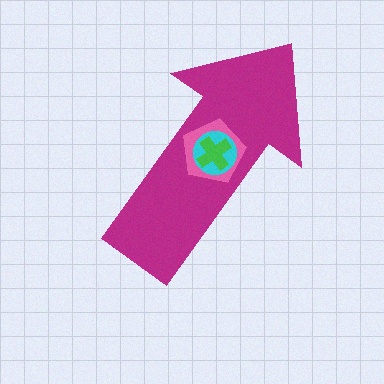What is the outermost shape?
The magenta arrow.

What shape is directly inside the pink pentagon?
The cyan circle.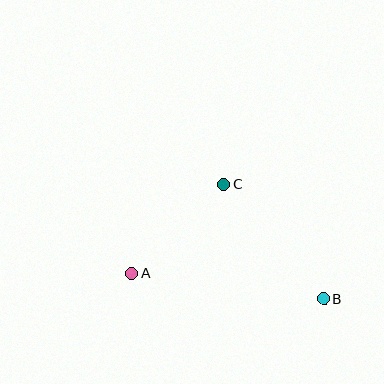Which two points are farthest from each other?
Points A and B are farthest from each other.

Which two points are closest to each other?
Points A and C are closest to each other.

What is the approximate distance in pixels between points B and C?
The distance between B and C is approximately 152 pixels.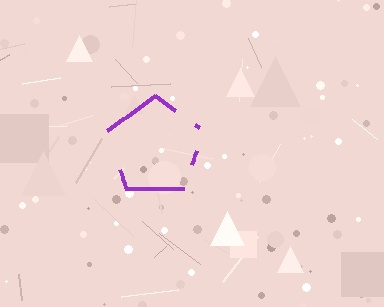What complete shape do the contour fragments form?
The contour fragments form a pentagon.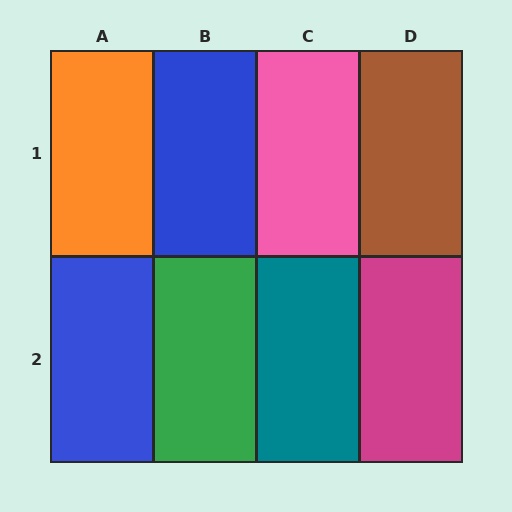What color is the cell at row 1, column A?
Orange.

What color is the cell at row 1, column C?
Pink.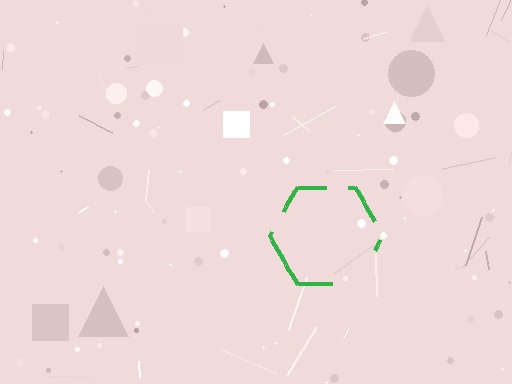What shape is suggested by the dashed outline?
The dashed outline suggests a hexagon.